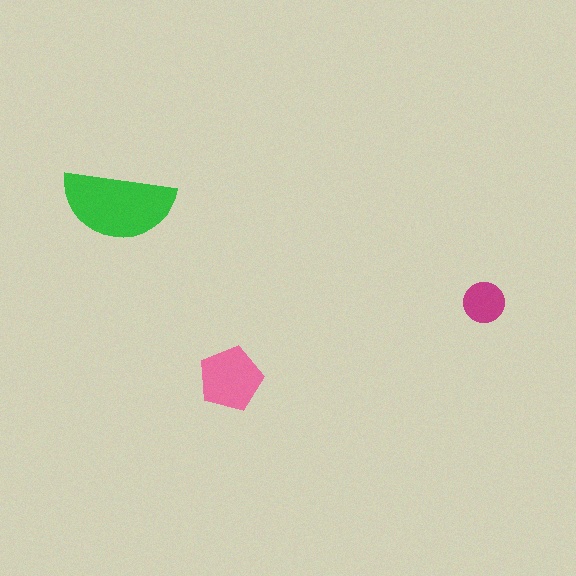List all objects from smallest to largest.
The magenta circle, the pink pentagon, the green semicircle.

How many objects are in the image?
There are 3 objects in the image.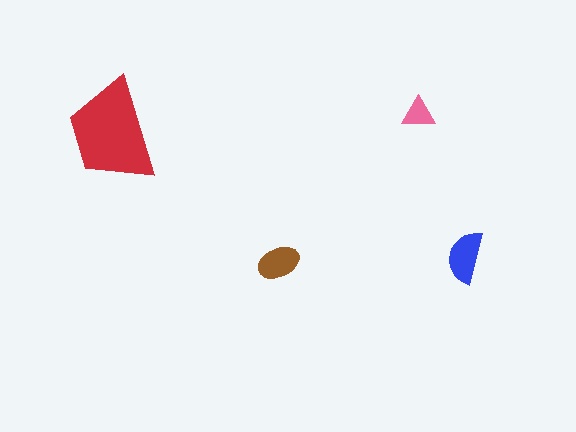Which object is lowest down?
The brown ellipse is bottommost.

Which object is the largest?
The red trapezoid.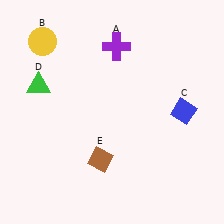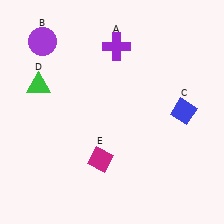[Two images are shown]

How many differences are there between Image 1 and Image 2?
There are 2 differences between the two images.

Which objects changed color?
B changed from yellow to purple. E changed from brown to magenta.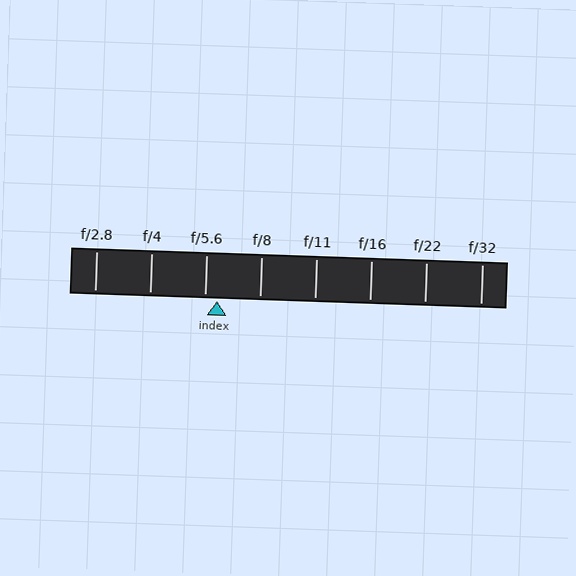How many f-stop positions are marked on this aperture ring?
There are 8 f-stop positions marked.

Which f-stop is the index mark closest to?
The index mark is closest to f/5.6.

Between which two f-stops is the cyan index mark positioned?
The index mark is between f/5.6 and f/8.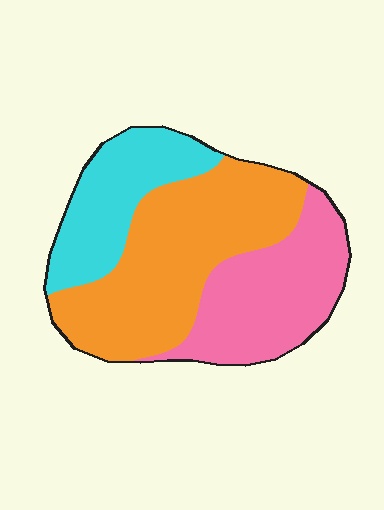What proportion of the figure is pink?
Pink takes up between a sixth and a third of the figure.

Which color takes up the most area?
Orange, at roughly 45%.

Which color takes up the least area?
Cyan, at roughly 25%.